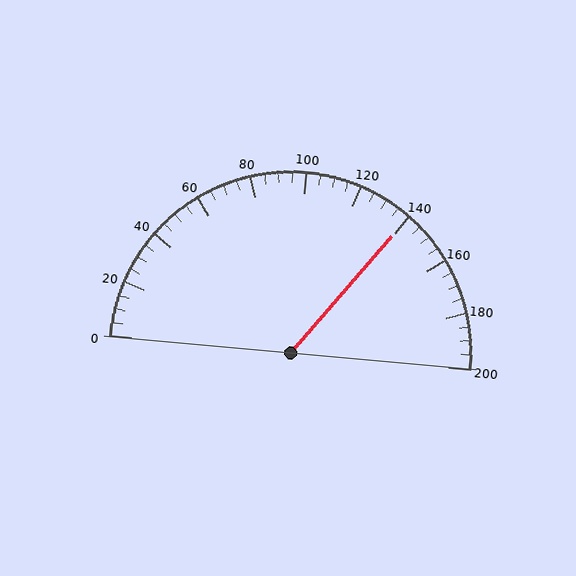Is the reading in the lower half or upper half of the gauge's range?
The reading is in the upper half of the range (0 to 200).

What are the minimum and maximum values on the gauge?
The gauge ranges from 0 to 200.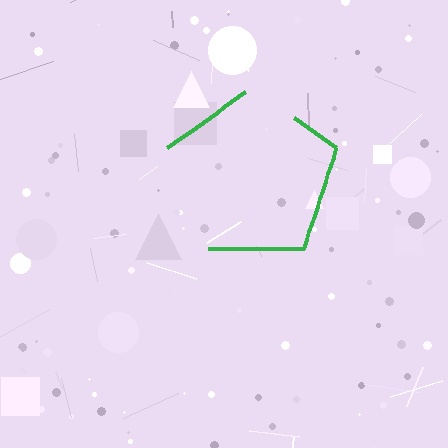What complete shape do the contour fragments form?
The contour fragments form a pentagon.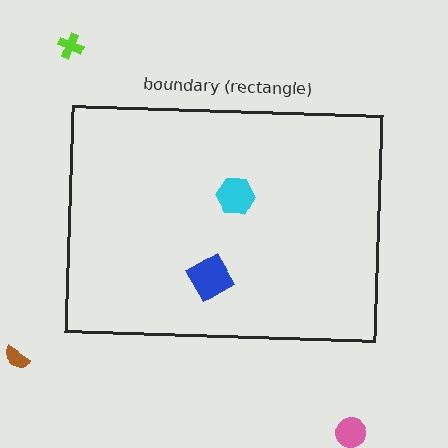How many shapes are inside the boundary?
2 inside, 3 outside.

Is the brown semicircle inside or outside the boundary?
Outside.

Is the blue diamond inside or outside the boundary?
Inside.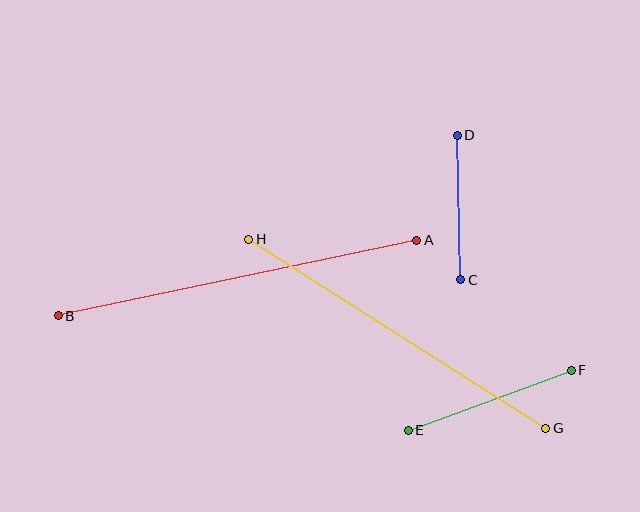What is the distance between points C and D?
The distance is approximately 144 pixels.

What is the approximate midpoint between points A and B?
The midpoint is at approximately (238, 278) pixels.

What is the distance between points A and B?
The distance is approximately 366 pixels.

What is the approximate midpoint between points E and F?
The midpoint is at approximately (490, 400) pixels.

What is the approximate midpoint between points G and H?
The midpoint is at approximately (397, 334) pixels.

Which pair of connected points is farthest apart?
Points A and B are farthest apart.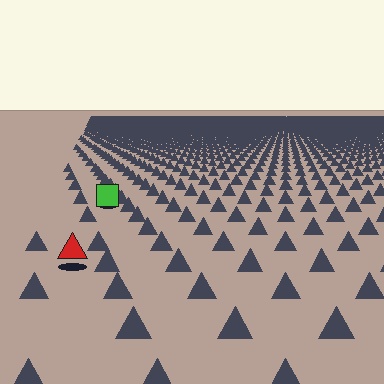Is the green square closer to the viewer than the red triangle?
No. The red triangle is closer — you can tell from the texture gradient: the ground texture is coarser near it.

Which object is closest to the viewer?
The red triangle is closest. The texture marks near it are larger and more spread out.